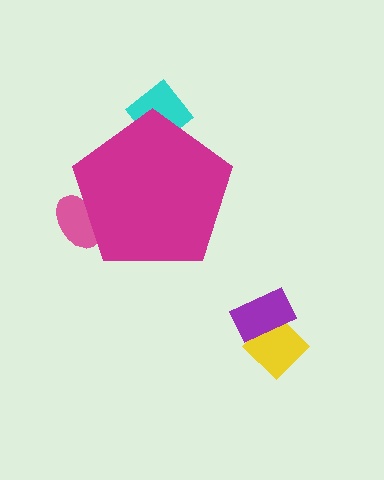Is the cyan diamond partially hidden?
Yes, the cyan diamond is partially hidden behind the magenta pentagon.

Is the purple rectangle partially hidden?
No, the purple rectangle is fully visible.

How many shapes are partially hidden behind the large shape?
2 shapes are partially hidden.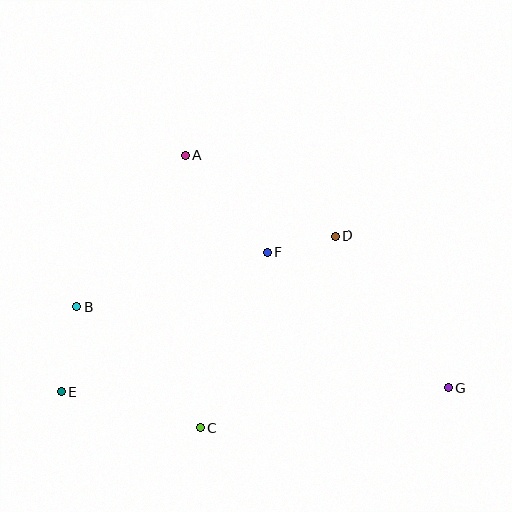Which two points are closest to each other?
Points D and F are closest to each other.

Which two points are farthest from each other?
Points E and G are farthest from each other.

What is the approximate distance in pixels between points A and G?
The distance between A and G is approximately 350 pixels.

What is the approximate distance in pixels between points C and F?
The distance between C and F is approximately 188 pixels.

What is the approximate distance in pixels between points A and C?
The distance between A and C is approximately 273 pixels.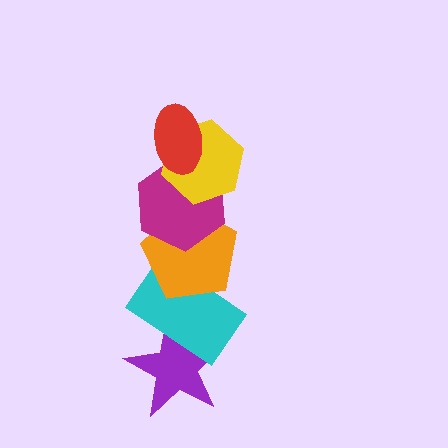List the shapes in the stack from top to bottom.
From top to bottom: the red ellipse, the yellow hexagon, the magenta hexagon, the orange pentagon, the cyan rectangle, the purple star.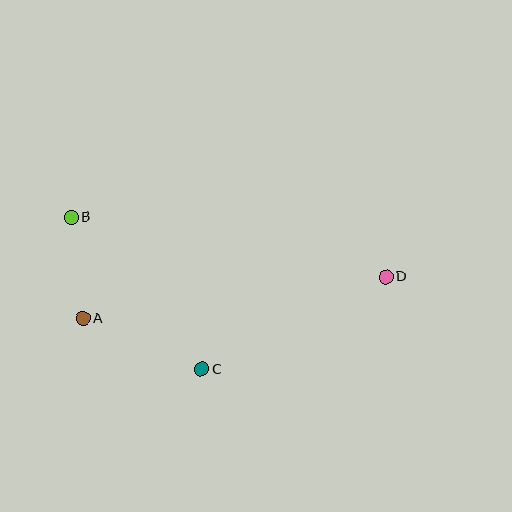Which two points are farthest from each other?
Points B and D are farthest from each other.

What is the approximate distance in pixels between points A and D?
The distance between A and D is approximately 306 pixels.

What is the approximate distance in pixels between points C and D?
The distance between C and D is approximately 206 pixels.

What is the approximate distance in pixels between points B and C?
The distance between B and C is approximately 201 pixels.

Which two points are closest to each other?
Points A and B are closest to each other.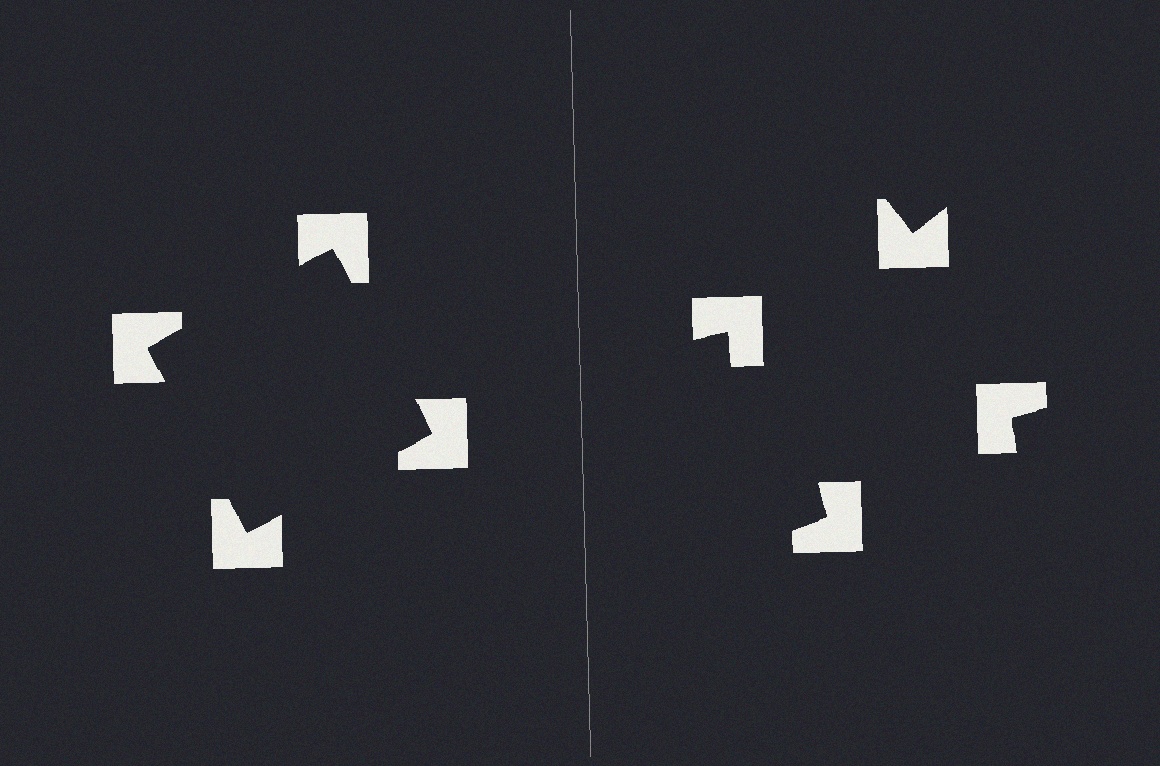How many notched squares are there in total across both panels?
8 — 4 on each side.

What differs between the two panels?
The notched squares are positioned identically on both sides; only the wedge orientations differ. On the left they align to a square; on the right they are misaligned.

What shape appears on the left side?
An illusory square.